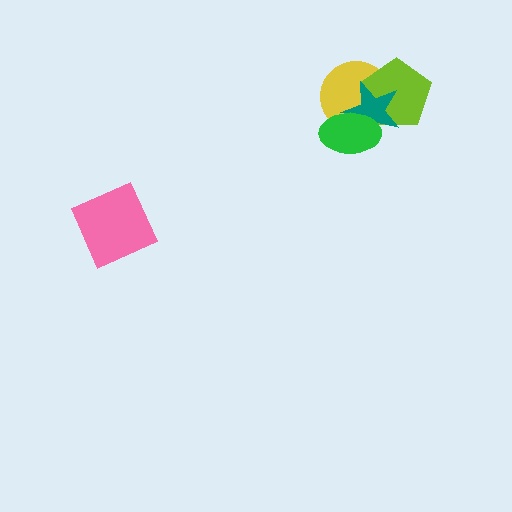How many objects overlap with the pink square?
0 objects overlap with the pink square.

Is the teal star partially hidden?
Yes, it is partially covered by another shape.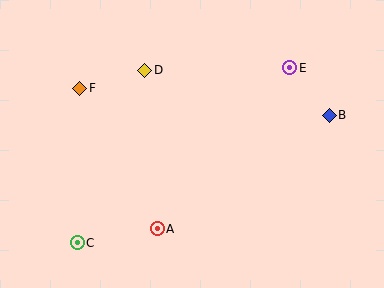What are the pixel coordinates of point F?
Point F is at (80, 88).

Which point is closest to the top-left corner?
Point F is closest to the top-left corner.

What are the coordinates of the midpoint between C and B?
The midpoint between C and B is at (203, 179).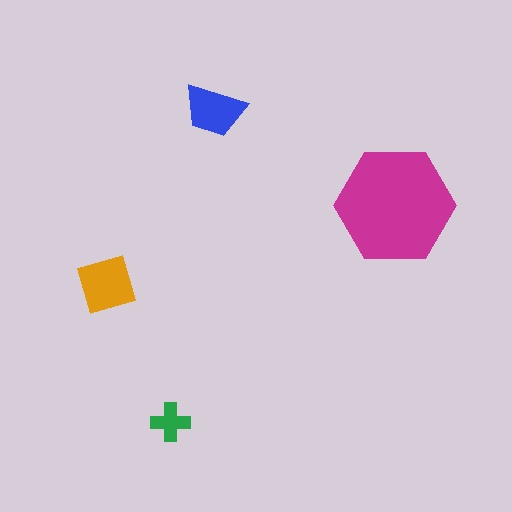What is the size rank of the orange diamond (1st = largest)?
2nd.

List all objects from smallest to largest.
The green cross, the blue trapezoid, the orange diamond, the magenta hexagon.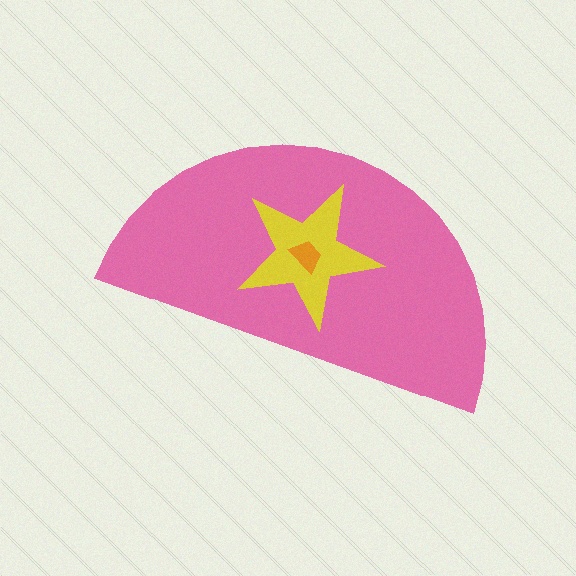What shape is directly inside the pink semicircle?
The yellow star.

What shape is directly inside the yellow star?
The orange trapezoid.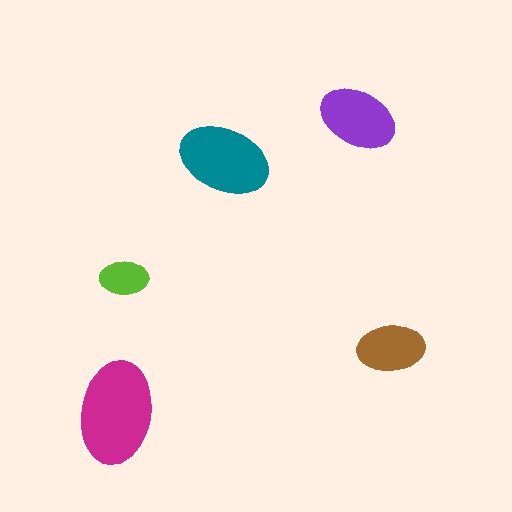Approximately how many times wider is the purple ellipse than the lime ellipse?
About 1.5 times wider.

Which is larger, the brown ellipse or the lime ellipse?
The brown one.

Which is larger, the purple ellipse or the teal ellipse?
The teal one.